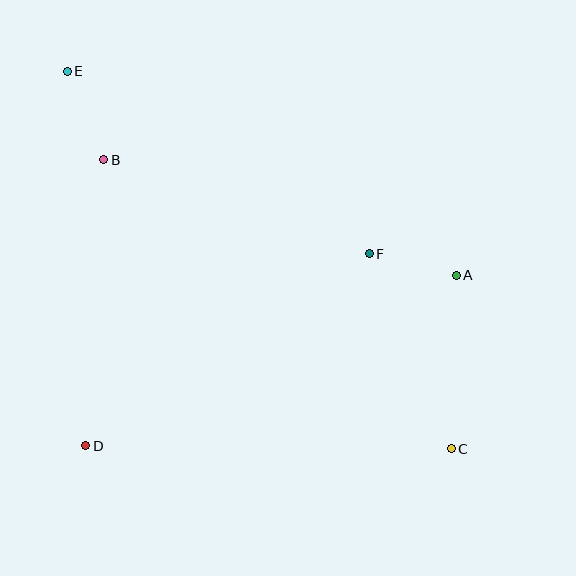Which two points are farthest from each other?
Points C and E are farthest from each other.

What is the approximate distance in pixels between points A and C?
The distance between A and C is approximately 174 pixels.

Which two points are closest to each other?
Points A and F are closest to each other.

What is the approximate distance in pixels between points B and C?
The distance between B and C is approximately 452 pixels.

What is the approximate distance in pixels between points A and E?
The distance between A and E is approximately 439 pixels.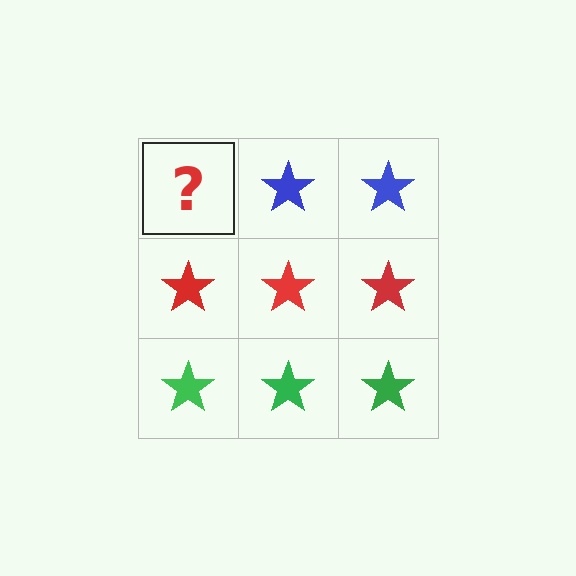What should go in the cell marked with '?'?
The missing cell should contain a blue star.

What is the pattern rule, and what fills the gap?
The rule is that each row has a consistent color. The gap should be filled with a blue star.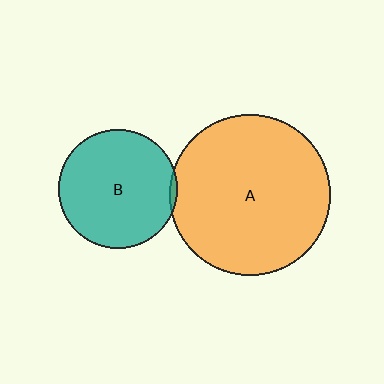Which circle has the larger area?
Circle A (orange).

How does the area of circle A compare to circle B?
Approximately 1.8 times.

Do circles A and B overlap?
Yes.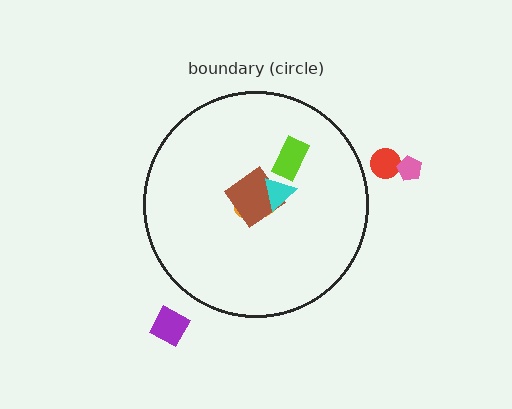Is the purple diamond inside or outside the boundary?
Outside.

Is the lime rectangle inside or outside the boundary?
Inside.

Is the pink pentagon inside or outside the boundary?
Outside.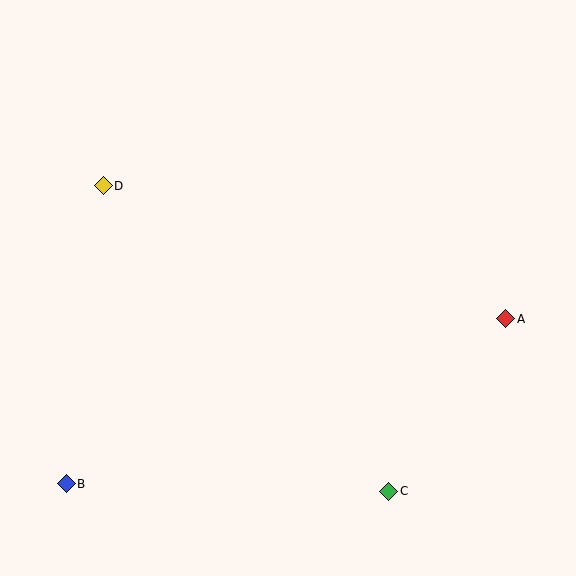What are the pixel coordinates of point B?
Point B is at (66, 484).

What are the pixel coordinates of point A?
Point A is at (506, 319).